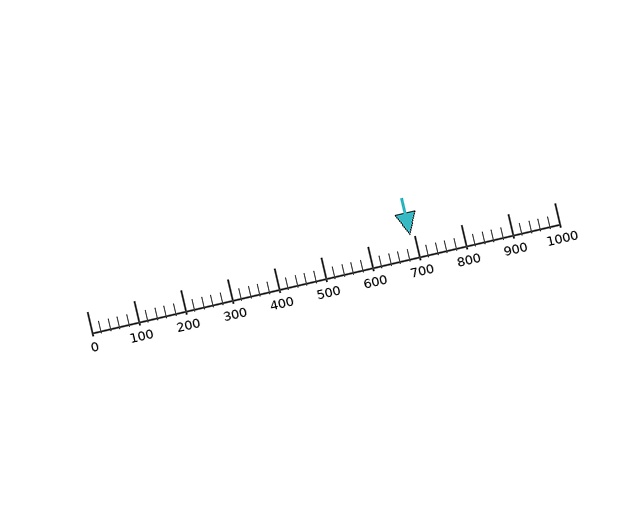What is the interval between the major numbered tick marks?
The major tick marks are spaced 100 units apart.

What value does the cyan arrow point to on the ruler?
The cyan arrow points to approximately 693.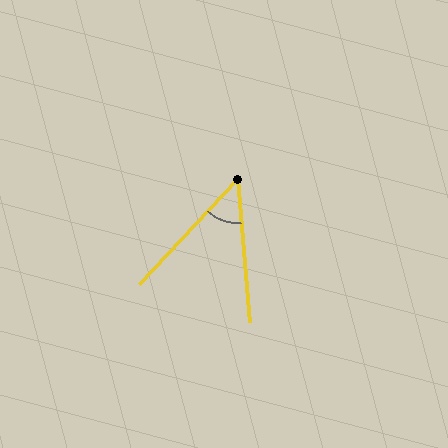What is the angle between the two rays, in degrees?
Approximately 48 degrees.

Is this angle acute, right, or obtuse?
It is acute.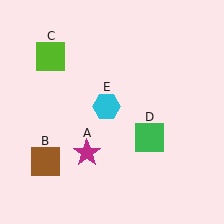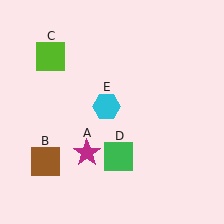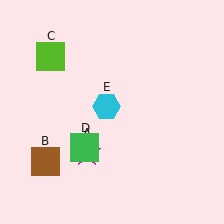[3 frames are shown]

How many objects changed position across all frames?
1 object changed position: green square (object D).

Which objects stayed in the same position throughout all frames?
Magenta star (object A) and brown square (object B) and lime square (object C) and cyan hexagon (object E) remained stationary.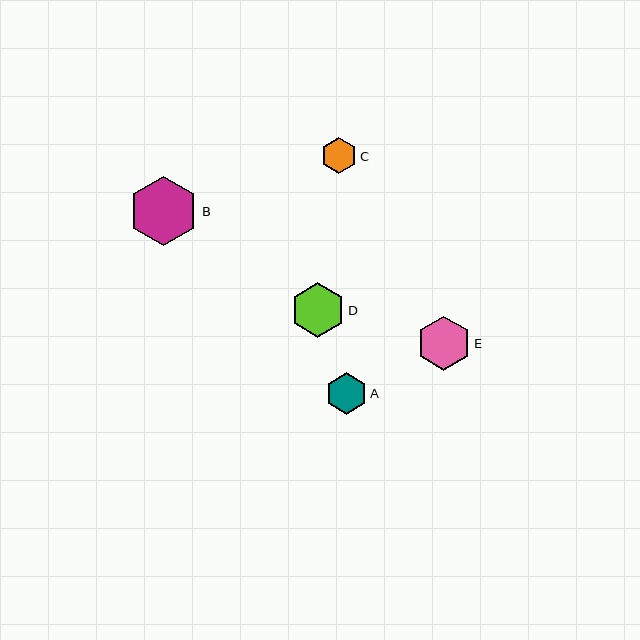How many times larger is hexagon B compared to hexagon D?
Hexagon B is approximately 1.3 times the size of hexagon D.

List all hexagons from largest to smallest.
From largest to smallest: B, D, E, A, C.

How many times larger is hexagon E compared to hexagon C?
Hexagon E is approximately 1.5 times the size of hexagon C.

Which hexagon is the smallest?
Hexagon C is the smallest with a size of approximately 36 pixels.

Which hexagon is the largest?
Hexagon B is the largest with a size of approximately 69 pixels.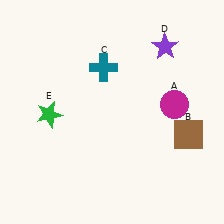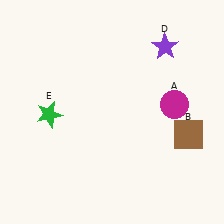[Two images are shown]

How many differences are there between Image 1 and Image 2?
There is 1 difference between the two images.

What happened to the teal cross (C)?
The teal cross (C) was removed in Image 2. It was in the top-left area of Image 1.